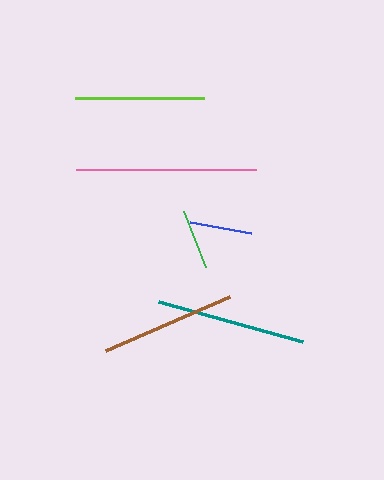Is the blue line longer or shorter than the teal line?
The teal line is longer than the blue line.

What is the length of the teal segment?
The teal segment is approximately 150 pixels long.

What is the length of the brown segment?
The brown segment is approximately 135 pixels long.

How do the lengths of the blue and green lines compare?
The blue and green lines are approximately the same length.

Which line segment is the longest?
The pink line is the longest at approximately 180 pixels.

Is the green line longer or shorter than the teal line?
The teal line is longer than the green line.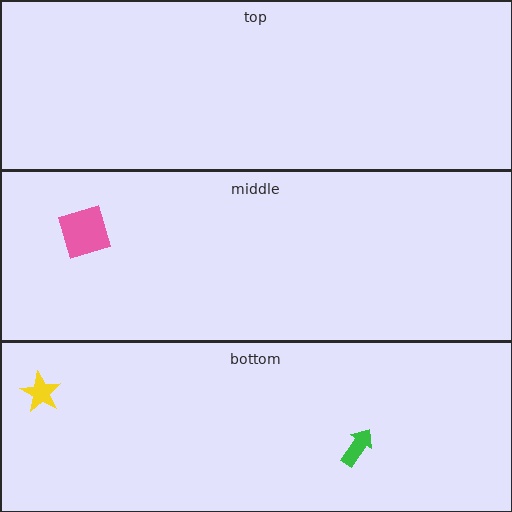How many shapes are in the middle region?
1.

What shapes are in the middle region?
The pink diamond.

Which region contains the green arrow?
The bottom region.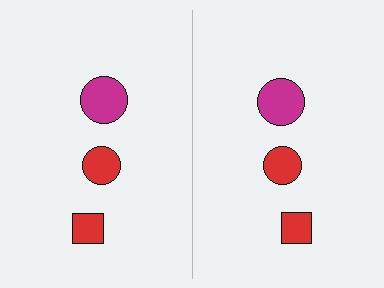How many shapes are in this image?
There are 6 shapes in this image.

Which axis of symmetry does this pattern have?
The pattern has a vertical axis of symmetry running through the center of the image.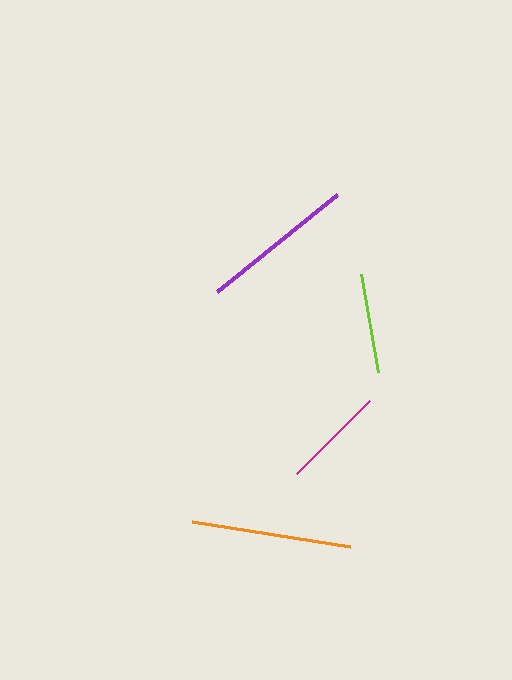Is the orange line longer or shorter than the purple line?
The orange line is longer than the purple line.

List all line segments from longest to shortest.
From longest to shortest: orange, purple, magenta, lime.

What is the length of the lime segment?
The lime segment is approximately 100 pixels long.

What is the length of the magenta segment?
The magenta segment is approximately 103 pixels long.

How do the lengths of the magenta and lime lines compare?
The magenta and lime lines are approximately the same length.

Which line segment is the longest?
The orange line is the longest at approximately 160 pixels.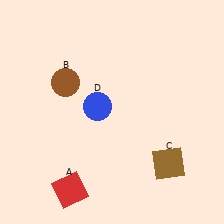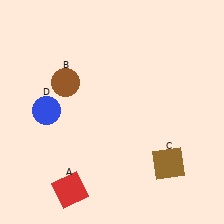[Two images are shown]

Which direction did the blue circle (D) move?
The blue circle (D) moved left.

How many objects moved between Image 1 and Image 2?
1 object moved between the two images.